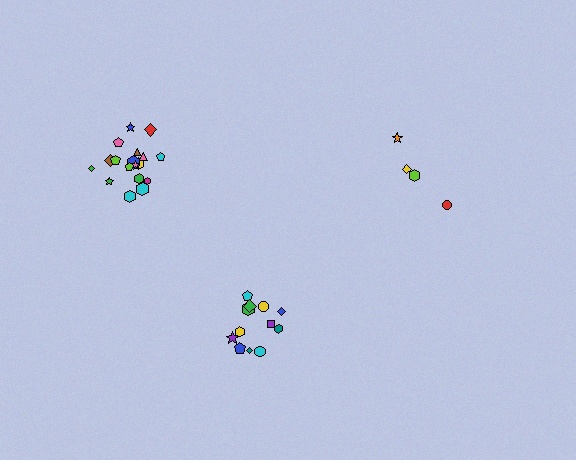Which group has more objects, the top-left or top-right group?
The top-left group.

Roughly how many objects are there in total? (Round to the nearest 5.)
Roughly 35 objects in total.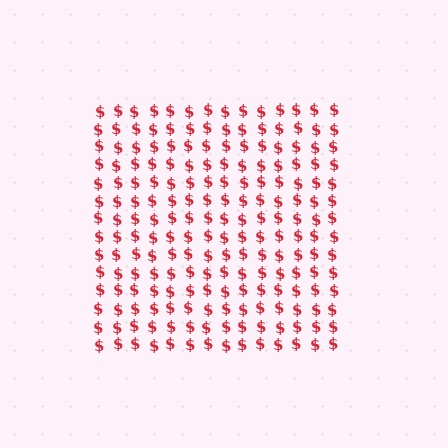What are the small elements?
The small elements are dollar signs.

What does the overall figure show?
The overall figure shows a square.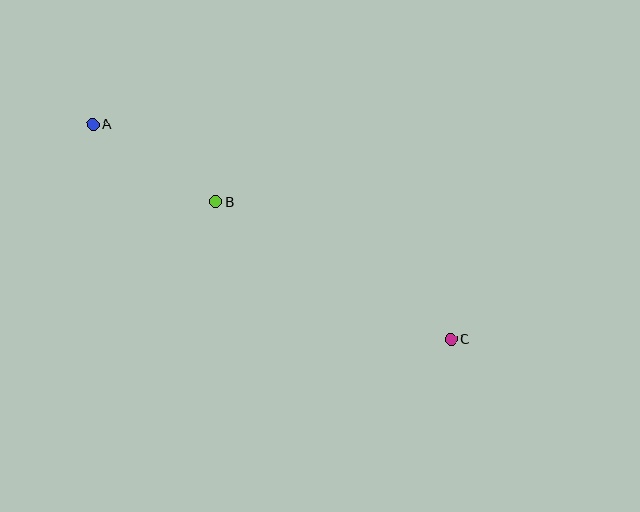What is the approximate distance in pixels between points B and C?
The distance between B and C is approximately 272 pixels.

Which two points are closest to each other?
Points A and B are closest to each other.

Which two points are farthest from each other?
Points A and C are farthest from each other.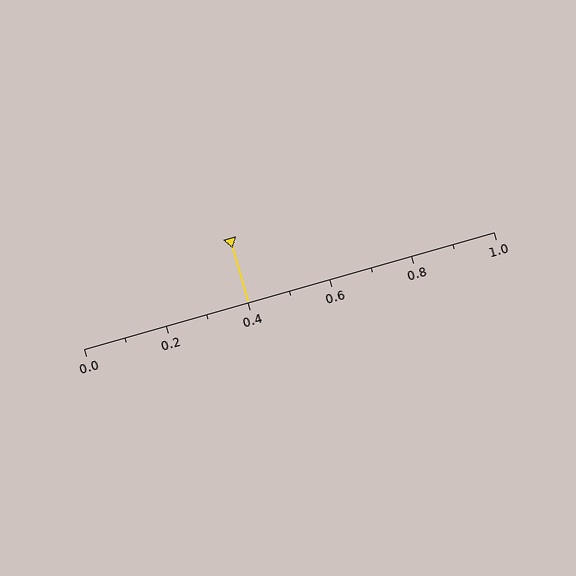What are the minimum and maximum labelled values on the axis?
The axis runs from 0.0 to 1.0.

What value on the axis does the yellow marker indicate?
The marker indicates approximately 0.4.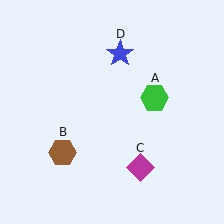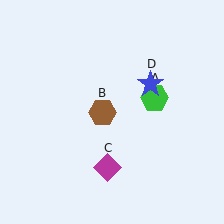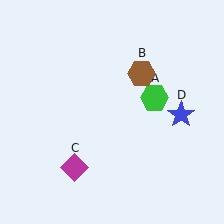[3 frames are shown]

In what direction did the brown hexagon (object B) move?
The brown hexagon (object B) moved up and to the right.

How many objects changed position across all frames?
3 objects changed position: brown hexagon (object B), magenta diamond (object C), blue star (object D).